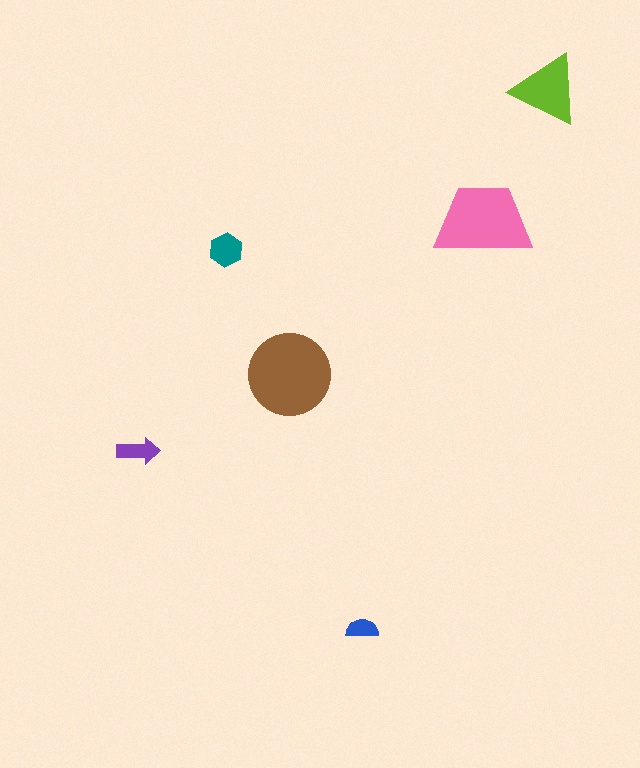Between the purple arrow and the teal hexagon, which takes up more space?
The teal hexagon.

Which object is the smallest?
The blue semicircle.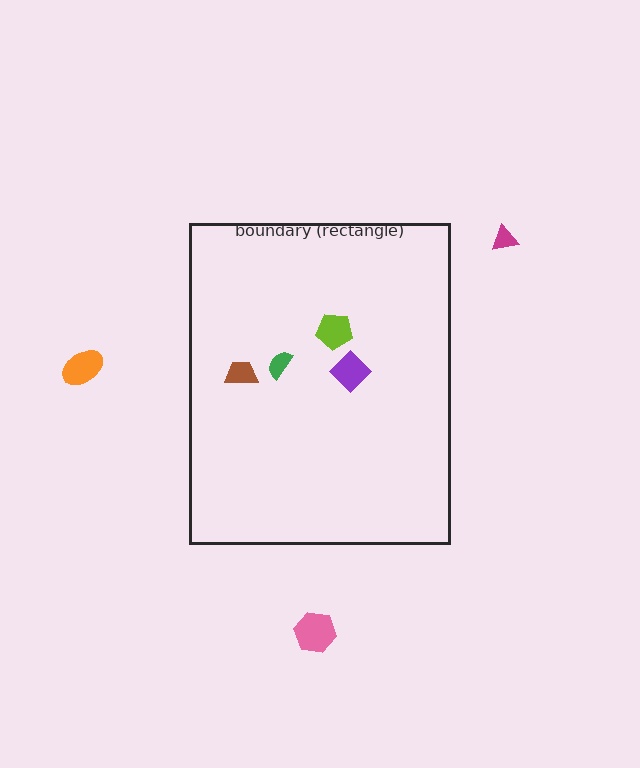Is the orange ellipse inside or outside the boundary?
Outside.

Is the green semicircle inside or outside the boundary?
Inside.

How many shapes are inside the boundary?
4 inside, 3 outside.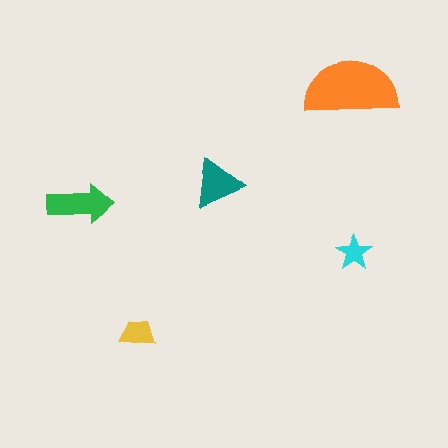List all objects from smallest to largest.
The cyan star, the yellow trapezoid, the teal triangle, the green arrow, the orange semicircle.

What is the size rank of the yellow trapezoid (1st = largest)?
4th.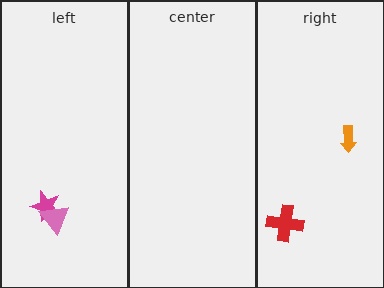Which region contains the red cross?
The right region.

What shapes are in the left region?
The magenta star, the pink triangle.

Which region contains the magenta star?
The left region.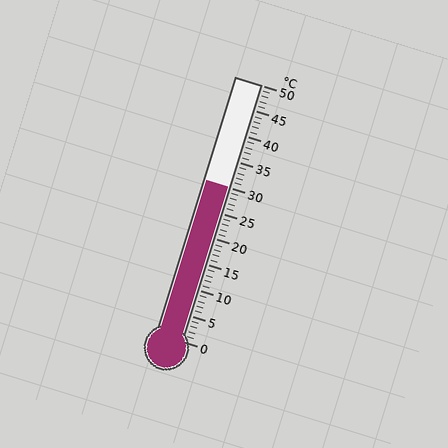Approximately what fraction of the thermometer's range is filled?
The thermometer is filled to approximately 60% of its range.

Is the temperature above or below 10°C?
The temperature is above 10°C.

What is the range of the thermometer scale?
The thermometer scale ranges from 0°C to 50°C.